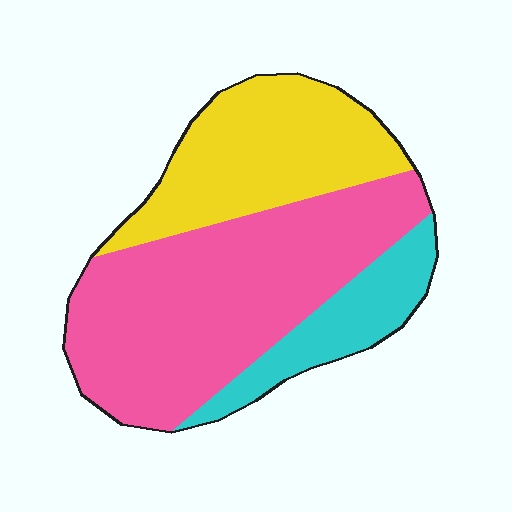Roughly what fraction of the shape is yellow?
Yellow takes up about one third (1/3) of the shape.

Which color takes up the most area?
Pink, at roughly 55%.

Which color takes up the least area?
Cyan, at roughly 15%.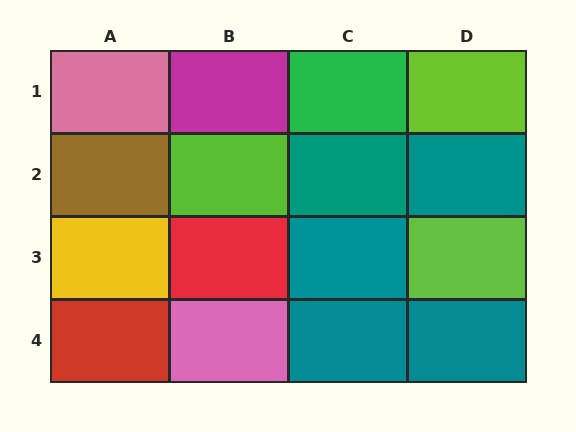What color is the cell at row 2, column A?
Brown.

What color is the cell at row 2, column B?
Lime.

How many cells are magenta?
1 cell is magenta.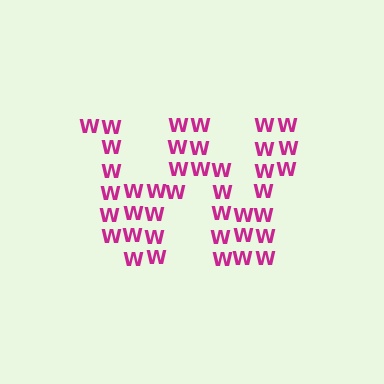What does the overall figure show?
The overall figure shows the letter W.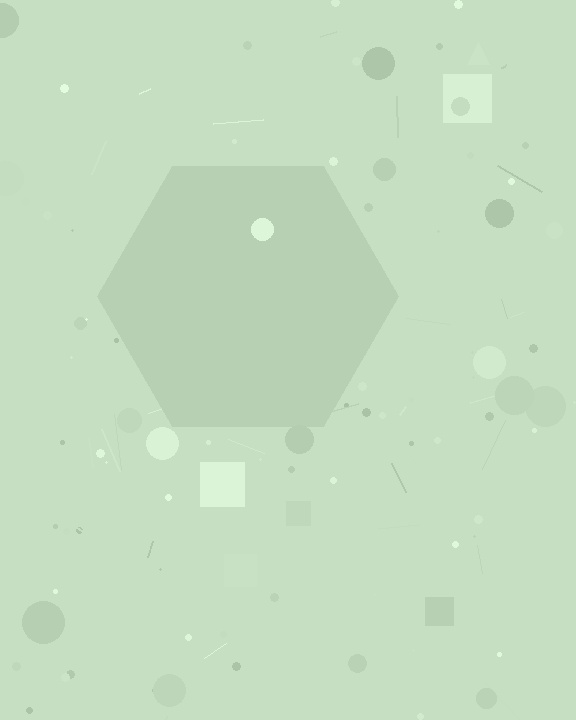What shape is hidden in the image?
A hexagon is hidden in the image.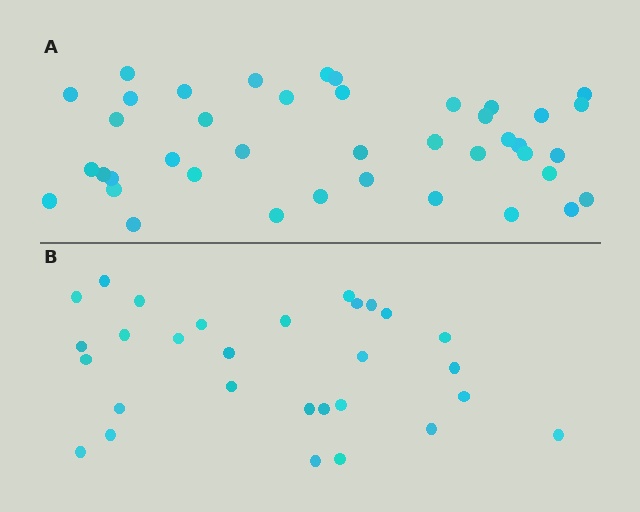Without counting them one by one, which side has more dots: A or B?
Region A (the top region) has more dots.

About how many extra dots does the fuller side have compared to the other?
Region A has roughly 12 or so more dots than region B.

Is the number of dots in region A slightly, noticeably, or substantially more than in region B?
Region A has noticeably more, but not dramatically so. The ratio is roughly 1.4 to 1.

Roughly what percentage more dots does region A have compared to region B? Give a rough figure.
About 40% more.